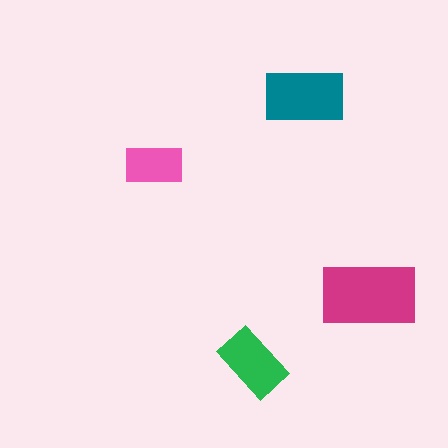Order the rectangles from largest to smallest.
the magenta one, the teal one, the green one, the pink one.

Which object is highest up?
The teal rectangle is topmost.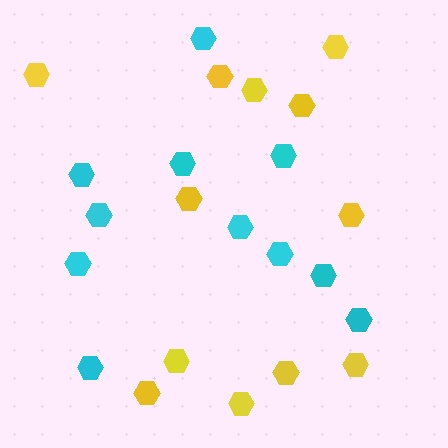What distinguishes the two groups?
There are 2 groups: one group of yellow hexagons (12) and one group of cyan hexagons (11).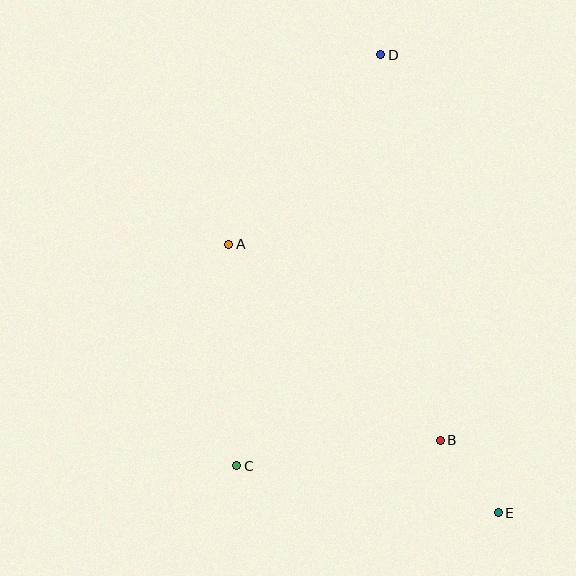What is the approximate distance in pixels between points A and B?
The distance between A and B is approximately 288 pixels.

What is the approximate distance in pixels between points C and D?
The distance between C and D is approximately 436 pixels.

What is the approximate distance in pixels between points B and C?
The distance between B and C is approximately 205 pixels.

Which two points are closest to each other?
Points B and E are closest to each other.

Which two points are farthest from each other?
Points D and E are farthest from each other.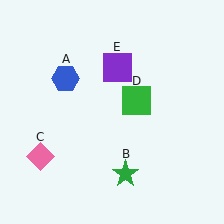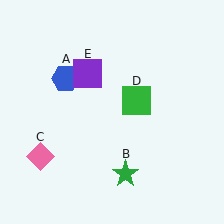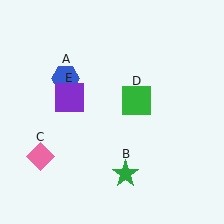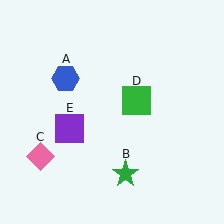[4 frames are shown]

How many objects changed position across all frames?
1 object changed position: purple square (object E).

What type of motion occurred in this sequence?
The purple square (object E) rotated counterclockwise around the center of the scene.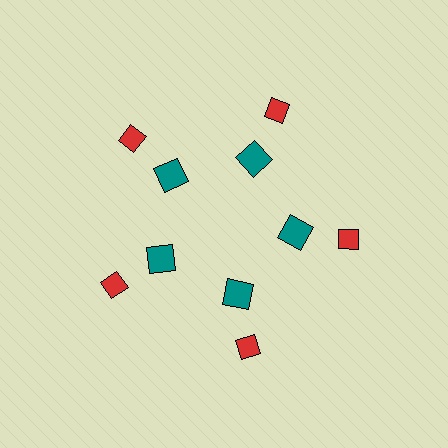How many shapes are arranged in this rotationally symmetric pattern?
There are 10 shapes, arranged in 5 groups of 2.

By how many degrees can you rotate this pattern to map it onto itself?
The pattern maps onto itself every 72 degrees of rotation.